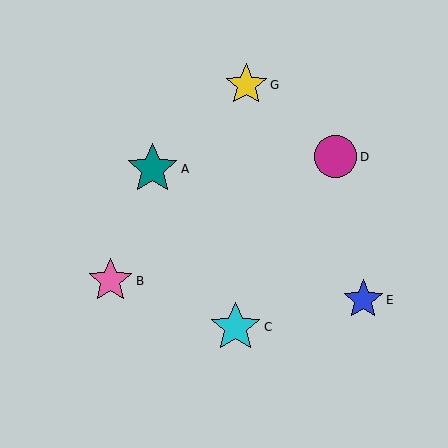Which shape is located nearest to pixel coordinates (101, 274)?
The pink star (labeled B) at (110, 281) is nearest to that location.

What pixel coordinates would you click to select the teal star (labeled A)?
Click at (153, 169) to select the teal star A.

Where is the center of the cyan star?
The center of the cyan star is at (236, 327).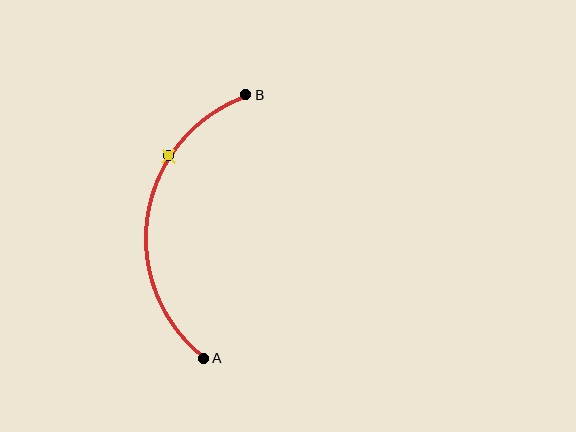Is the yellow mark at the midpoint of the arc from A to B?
No. The yellow mark lies on the arc but is closer to endpoint B. The arc midpoint would be at the point on the curve equidistant along the arc from both A and B.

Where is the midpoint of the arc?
The arc midpoint is the point on the curve farthest from the straight line joining A and B. It sits to the left of that line.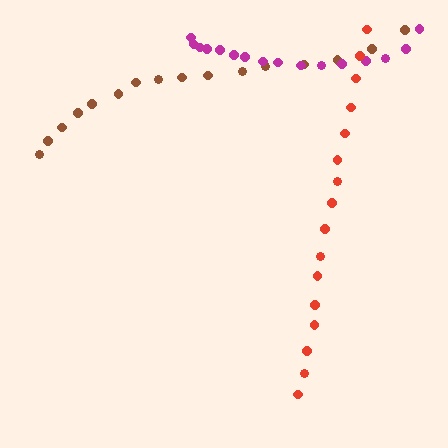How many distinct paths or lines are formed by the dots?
There are 3 distinct paths.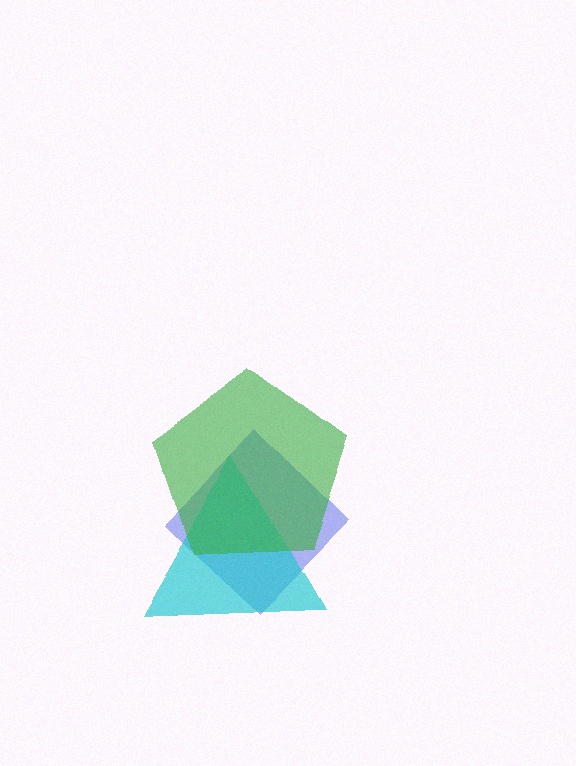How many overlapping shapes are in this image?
There are 3 overlapping shapes in the image.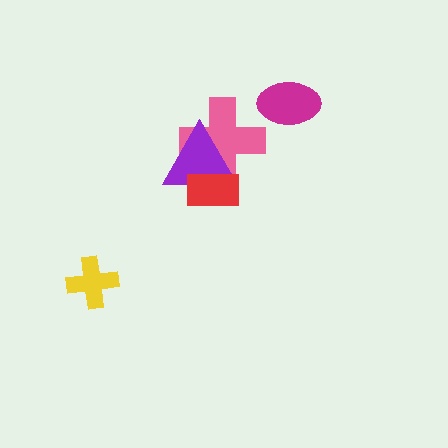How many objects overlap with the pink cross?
2 objects overlap with the pink cross.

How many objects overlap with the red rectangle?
2 objects overlap with the red rectangle.